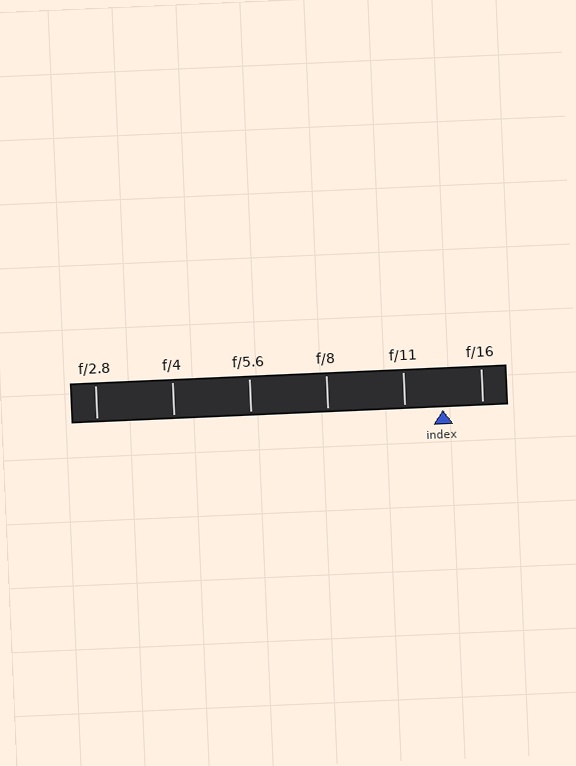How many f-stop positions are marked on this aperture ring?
There are 6 f-stop positions marked.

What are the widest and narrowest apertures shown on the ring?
The widest aperture shown is f/2.8 and the narrowest is f/16.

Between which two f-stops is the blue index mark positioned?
The index mark is between f/11 and f/16.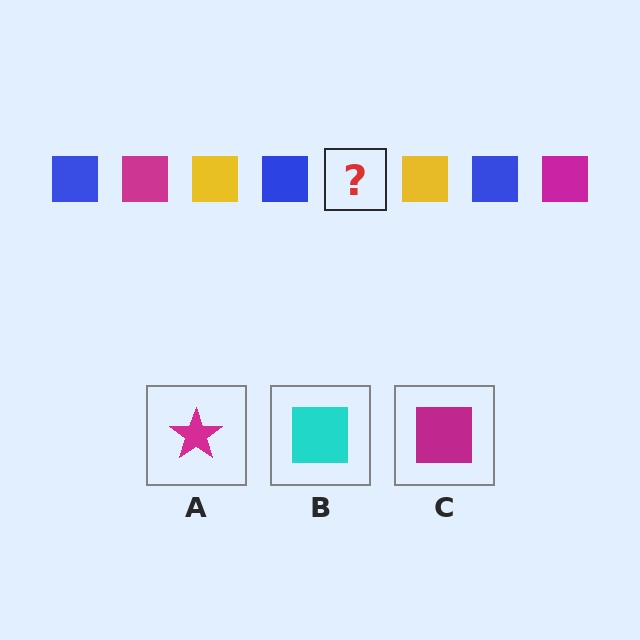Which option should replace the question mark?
Option C.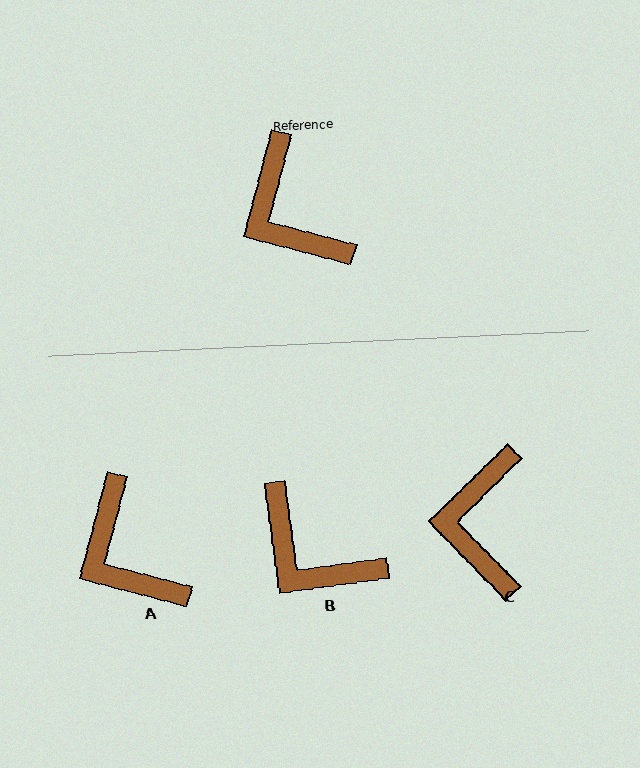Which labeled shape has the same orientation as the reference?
A.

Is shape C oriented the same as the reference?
No, it is off by about 31 degrees.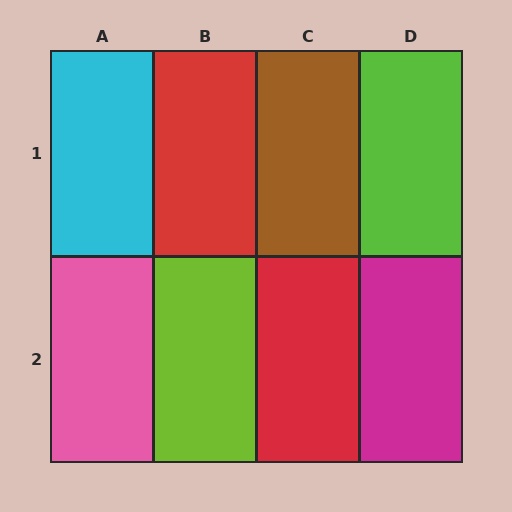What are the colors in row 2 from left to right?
Pink, lime, red, magenta.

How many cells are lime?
2 cells are lime.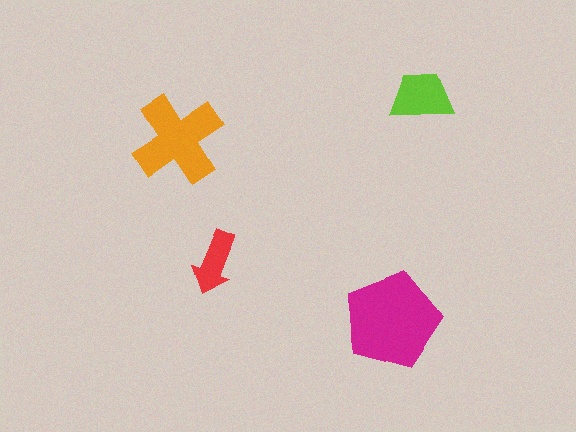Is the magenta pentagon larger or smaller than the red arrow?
Larger.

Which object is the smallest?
The red arrow.